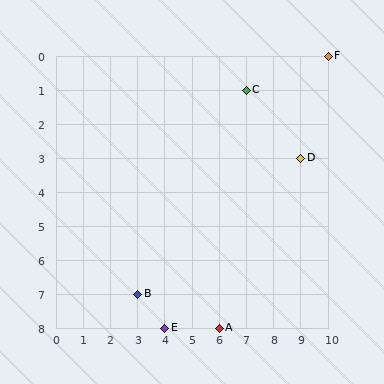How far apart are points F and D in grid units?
Points F and D are 1 column and 3 rows apart (about 3.2 grid units diagonally).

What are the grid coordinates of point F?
Point F is at grid coordinates (10, 0).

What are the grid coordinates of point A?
Point A is at grid coordinates (6, 8).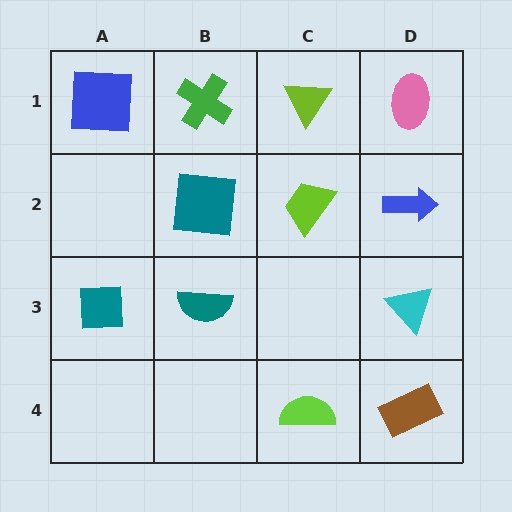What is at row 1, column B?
A green cross.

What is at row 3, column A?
A teal square.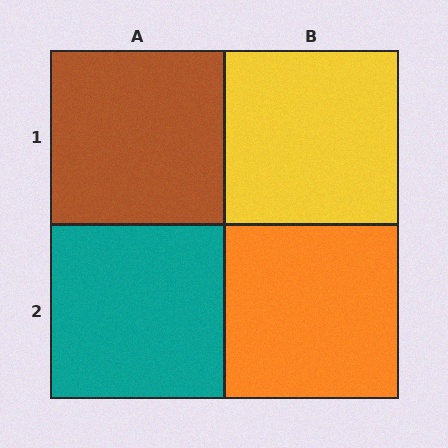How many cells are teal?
1 cell is teal.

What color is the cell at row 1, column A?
Brown.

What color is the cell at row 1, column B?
Yellow.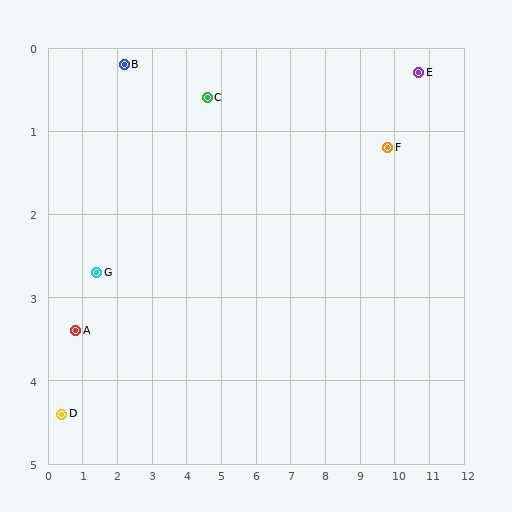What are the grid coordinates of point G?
Point G is at approximately (1.4, 2.7).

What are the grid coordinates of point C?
Point C is at approximately (4.6, 0.6).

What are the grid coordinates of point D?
Point D is at approximately (0.4, 4.4).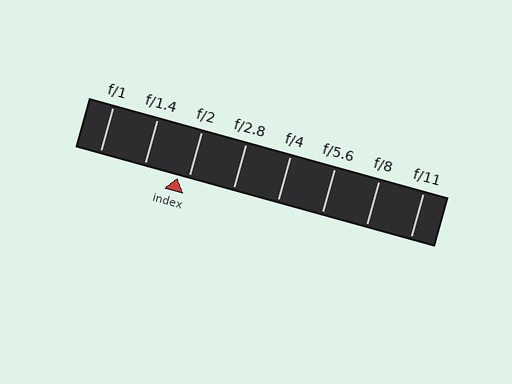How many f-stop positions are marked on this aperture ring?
There are 8 f-stop positions marked.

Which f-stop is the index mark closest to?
The index mark is closest to f/2.